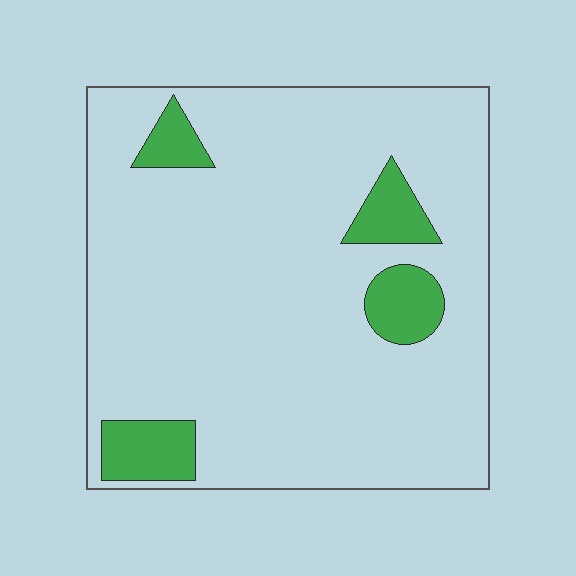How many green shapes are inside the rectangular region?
4.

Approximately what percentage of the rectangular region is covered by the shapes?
Approximately 10%.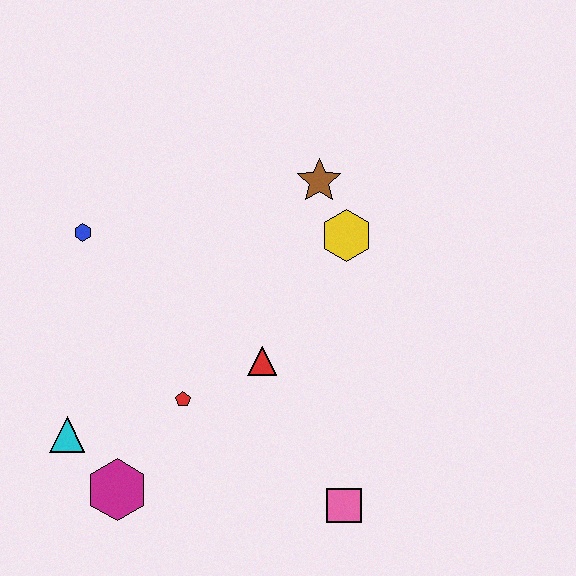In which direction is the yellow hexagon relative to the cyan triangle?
The yellow hexagon is to the right of the cyan triangle.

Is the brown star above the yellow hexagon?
Yes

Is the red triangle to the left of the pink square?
Yes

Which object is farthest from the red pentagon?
The brown star is farthest from the red pentagon.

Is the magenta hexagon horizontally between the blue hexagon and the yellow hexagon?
Yes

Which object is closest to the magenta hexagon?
The cyan triangle is closest to the magenta hexagon.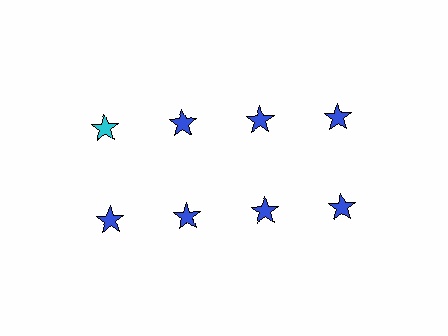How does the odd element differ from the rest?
It has a different color: cyan instead of blue.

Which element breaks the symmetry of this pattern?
The cyan star in the top row, leftmost column breaks the symmetry. All other shapes are blue stars.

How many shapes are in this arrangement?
There are 8 shapes arranged in a grid pattern.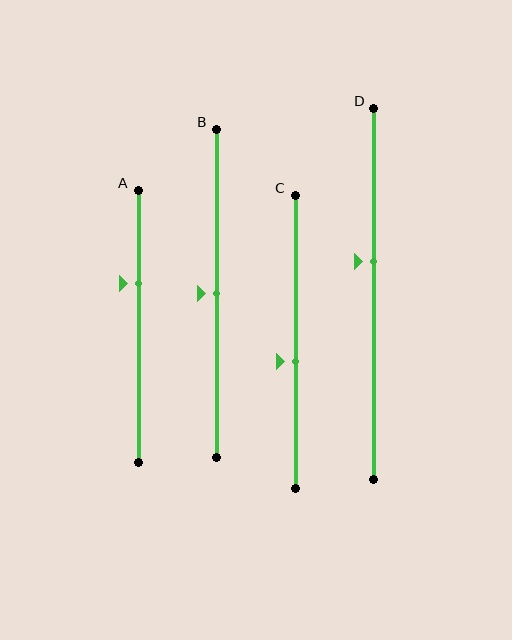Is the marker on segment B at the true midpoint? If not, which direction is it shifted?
Yes, the marker on segment B is at the true midpoint.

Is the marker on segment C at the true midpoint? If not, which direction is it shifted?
No, the marker on segment C is shifted downward by about 7% of the segment length.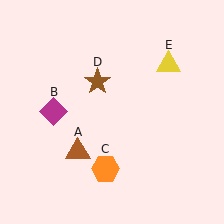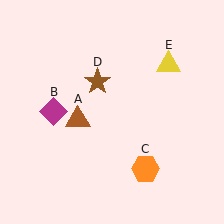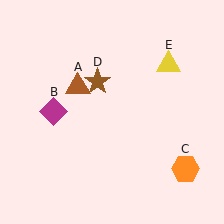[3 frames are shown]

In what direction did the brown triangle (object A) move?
The brown triangle (object A) moved up.